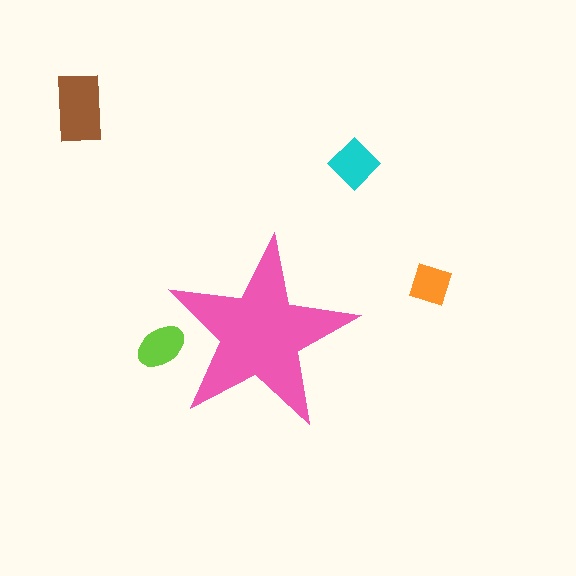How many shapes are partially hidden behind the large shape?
1 shape is partially hidden.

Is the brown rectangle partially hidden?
No, the brown rectangle is fully visible.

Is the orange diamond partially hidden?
No, the orange diamond is fully visible.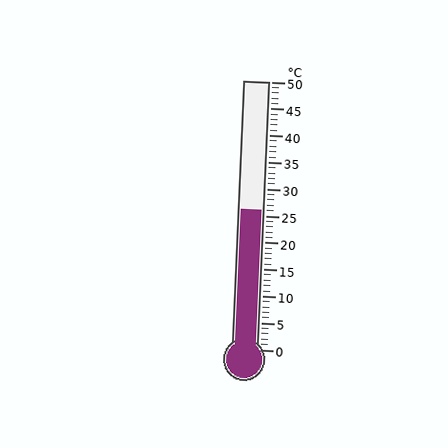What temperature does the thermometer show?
The thermometer shows approximately 26°C.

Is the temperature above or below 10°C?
The temperature is above 10°C.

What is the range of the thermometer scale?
The thermometer scale ranges from 0°C to 50°C.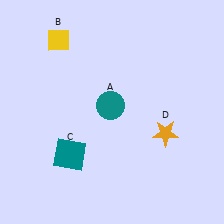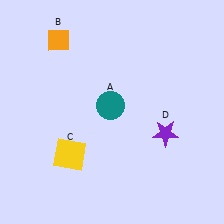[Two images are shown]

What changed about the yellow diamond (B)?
In Image 1, B is yellow. In Image 2, it changed to orange.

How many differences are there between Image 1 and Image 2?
There are 3 differences between the two images.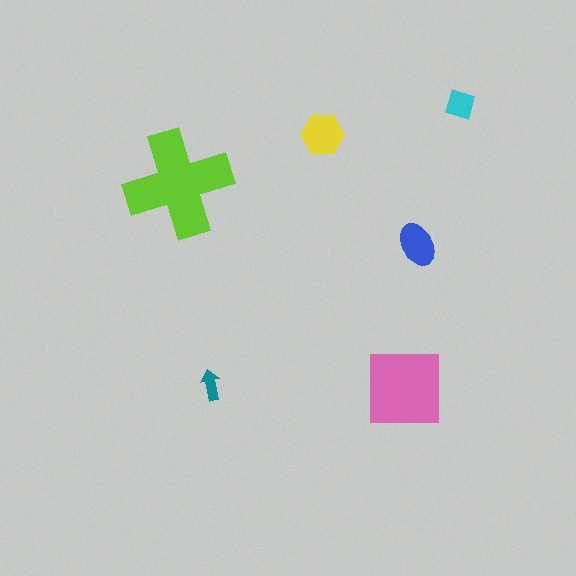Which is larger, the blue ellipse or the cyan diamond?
The blue ellipse.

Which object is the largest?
The lime cross.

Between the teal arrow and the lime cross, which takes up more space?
The lime cross.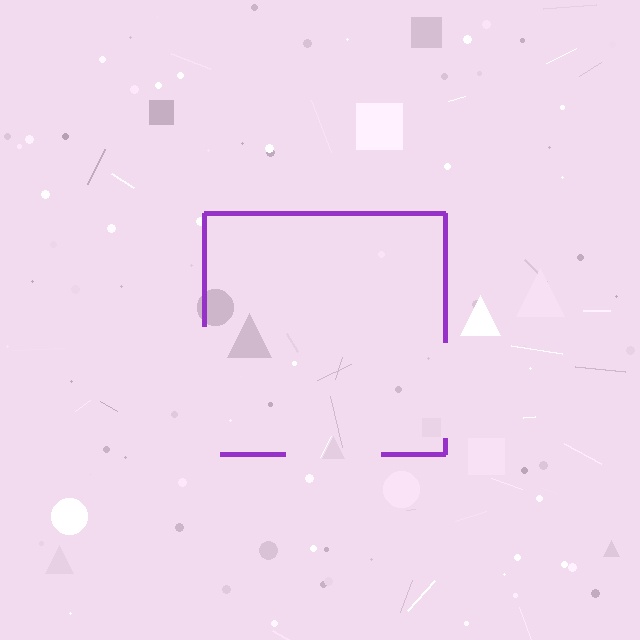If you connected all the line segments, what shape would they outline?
They would outline a square.